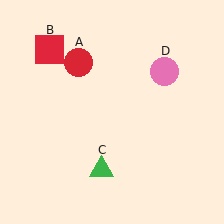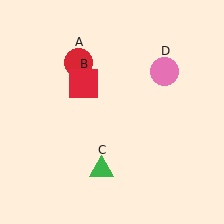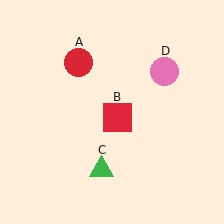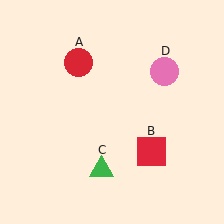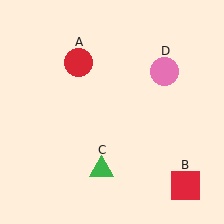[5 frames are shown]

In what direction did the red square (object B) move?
The red square (object B) moved down and to the right.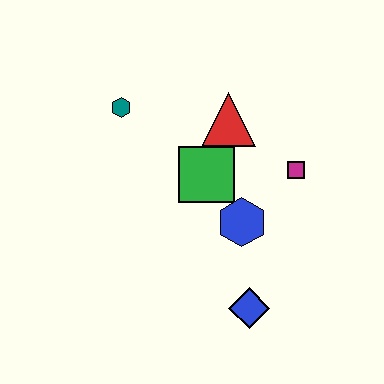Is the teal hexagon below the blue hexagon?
No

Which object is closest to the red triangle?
The green square is closest to the red triangle.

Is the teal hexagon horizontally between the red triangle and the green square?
No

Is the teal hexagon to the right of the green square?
No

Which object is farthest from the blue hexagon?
The teal hexagon is farthest from the blue hexagon.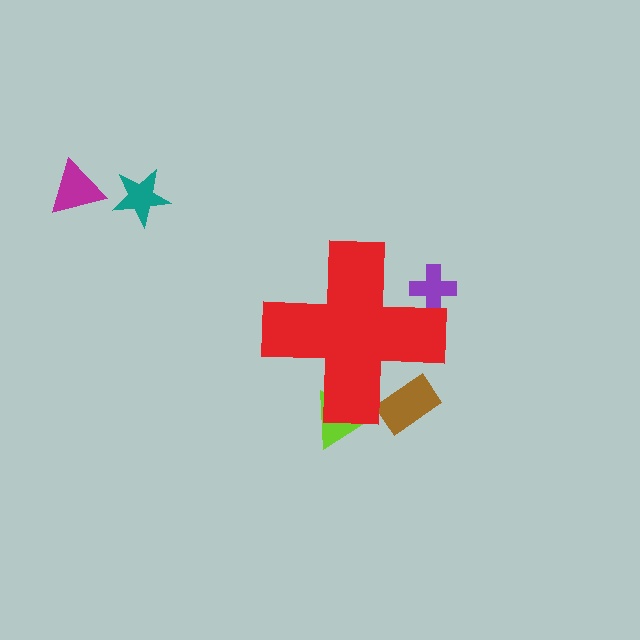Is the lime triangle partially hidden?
Yes, the lime triangle is partially hidden behind the red cross.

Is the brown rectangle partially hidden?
Yes, the brown rectangle is partially hidden behind the red cross.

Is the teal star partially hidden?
No, the teal star is fully visible.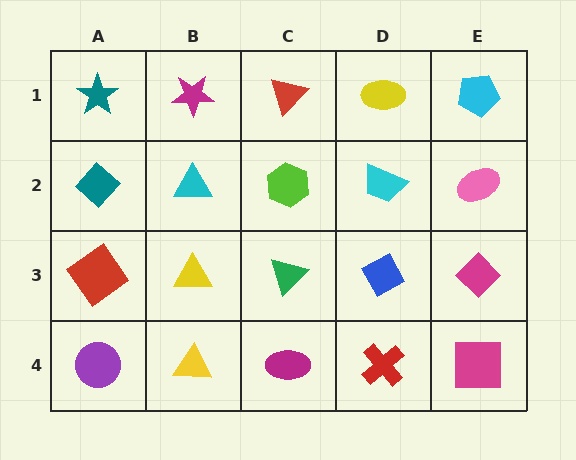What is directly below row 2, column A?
A red diamond.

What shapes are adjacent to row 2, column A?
A teal star (row 1, column A), a red diamond (row 3, column A), a cyan triangle (row 2, column B).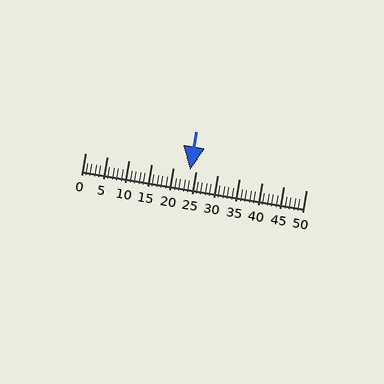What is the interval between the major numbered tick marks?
The major tick marks are spaced 5 units apart.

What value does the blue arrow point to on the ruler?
The blue arrow points to approximately 24.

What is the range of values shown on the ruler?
The ruler shows values from 0 to 50.